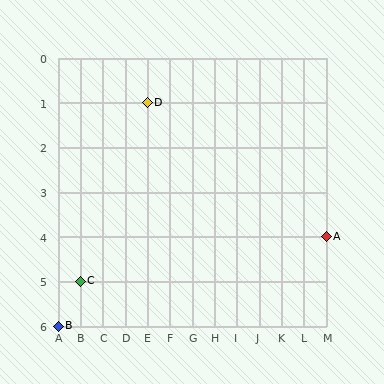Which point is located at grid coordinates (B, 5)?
Point C is at (B, 5).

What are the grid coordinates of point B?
Point B is at grid coordinates (A, 6).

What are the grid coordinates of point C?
Point C is at grid coordinates (B, 5).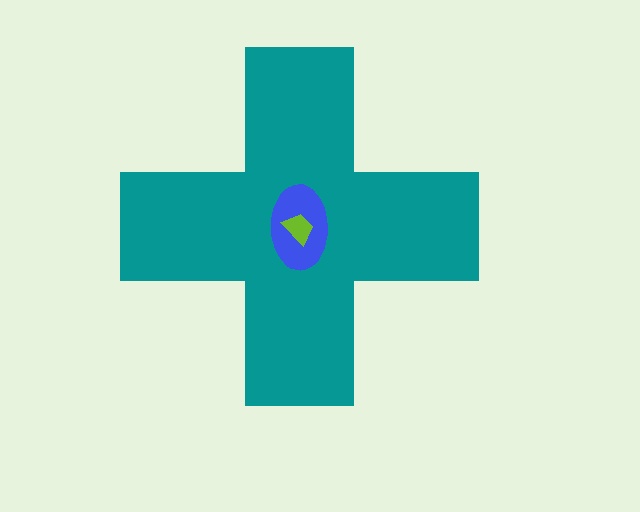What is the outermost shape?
The teal cross.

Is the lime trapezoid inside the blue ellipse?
Yes.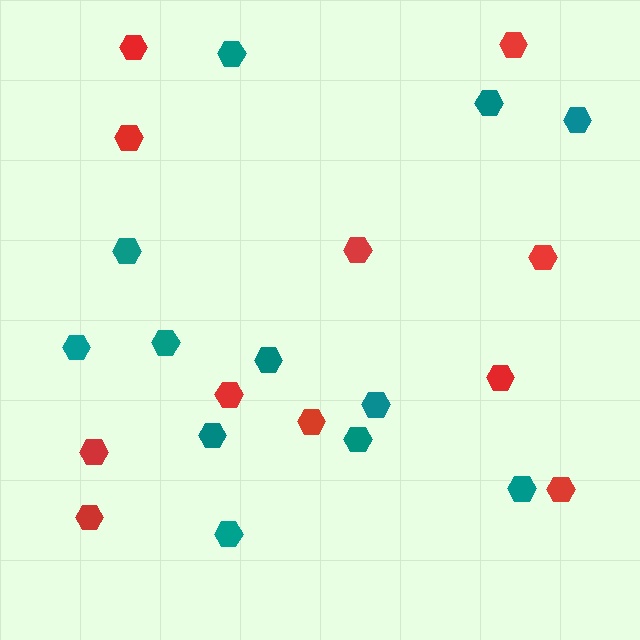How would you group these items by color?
There are 2 groups: one group of red hexagons (11) and one group of teal hexagons (12).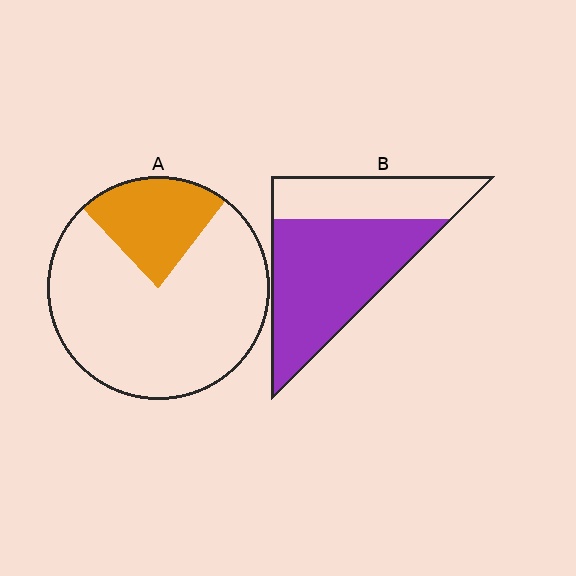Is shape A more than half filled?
No.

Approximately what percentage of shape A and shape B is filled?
A is approximately 25% and B is approximately 65%.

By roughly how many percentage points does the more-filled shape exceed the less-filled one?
By roughly 45 percentage points (B over A).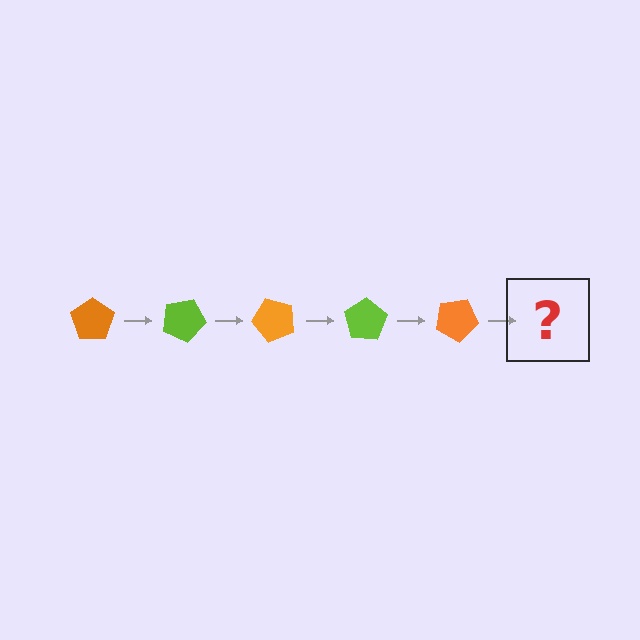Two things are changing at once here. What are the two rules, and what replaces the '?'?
The two rules are that it rotates 25 degrees each step and the color cycles through orange and lime. The '?' should be a lime pentagon, rotated 125 degrees from the start.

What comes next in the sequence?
The next element should be a lime pentagon, rotated 125 degrees from the start.